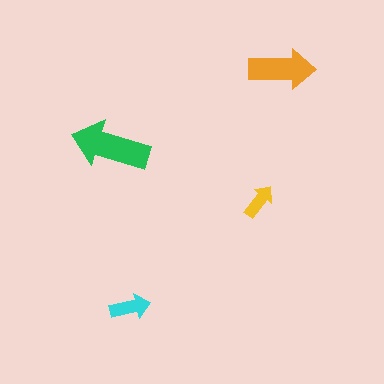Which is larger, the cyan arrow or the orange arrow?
The orange one.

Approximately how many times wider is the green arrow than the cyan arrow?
About 2 times wider.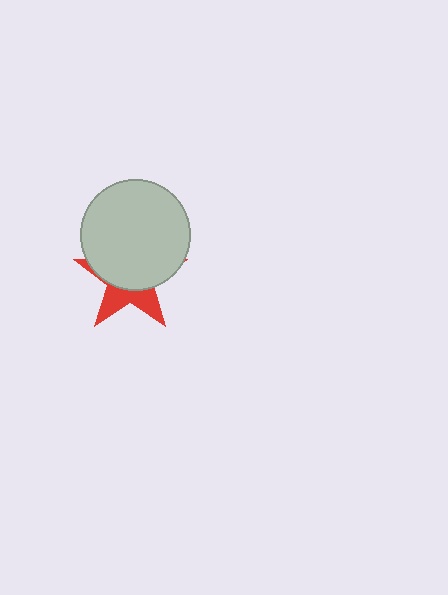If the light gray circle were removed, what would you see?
You would see the complete red star.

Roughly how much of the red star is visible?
A small part of it is visible (roughly 36%).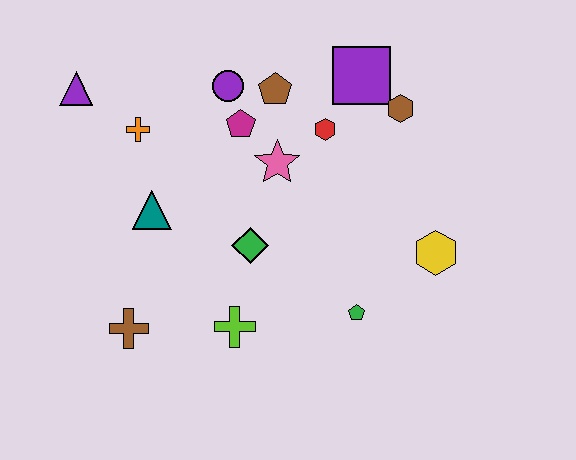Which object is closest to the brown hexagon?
The purple square is closest to the brown hexagon.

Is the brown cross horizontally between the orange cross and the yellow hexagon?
No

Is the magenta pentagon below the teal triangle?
No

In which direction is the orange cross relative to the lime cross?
The orange cross is above the lime cross.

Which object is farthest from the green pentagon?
The purple triangle is farthest from the green pentagon.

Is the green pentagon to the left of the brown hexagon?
Yes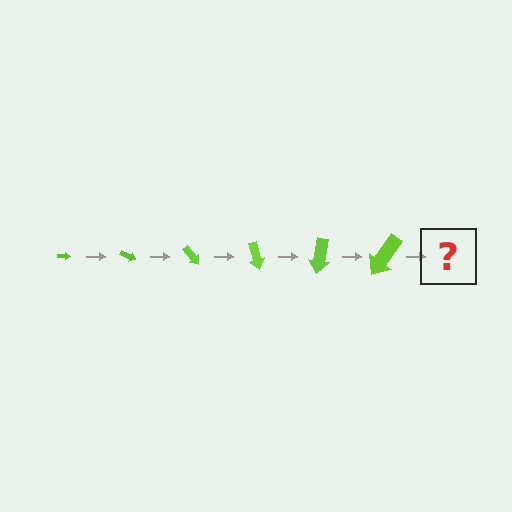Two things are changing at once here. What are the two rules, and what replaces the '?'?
The two rules are that the arrow grows larger each step and it rotates 25 degrees each step. The '?' should be an arrow, larger than the previous one and rotated 150 degrees from the start.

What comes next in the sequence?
The next element should be an arrow, larger than the previous one and rotated 150 degrees from the start.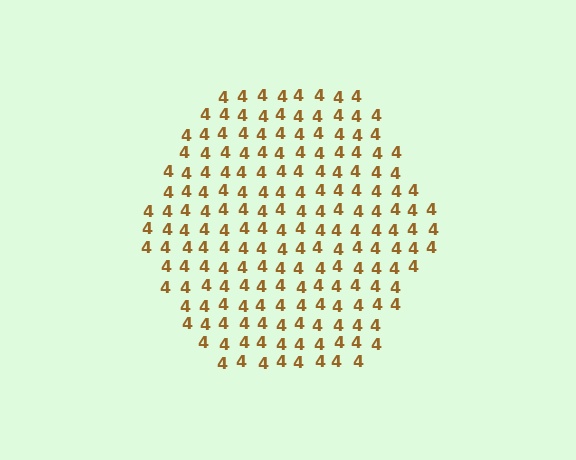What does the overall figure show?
The overall figure shows a hexagon.